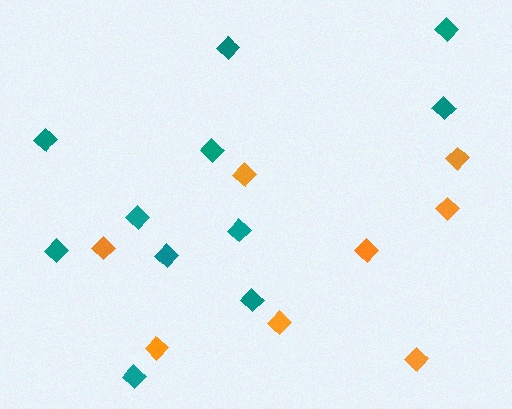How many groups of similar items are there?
There are 2 groups: one group of teal diamonds (11) and one group of orange diamonds (8).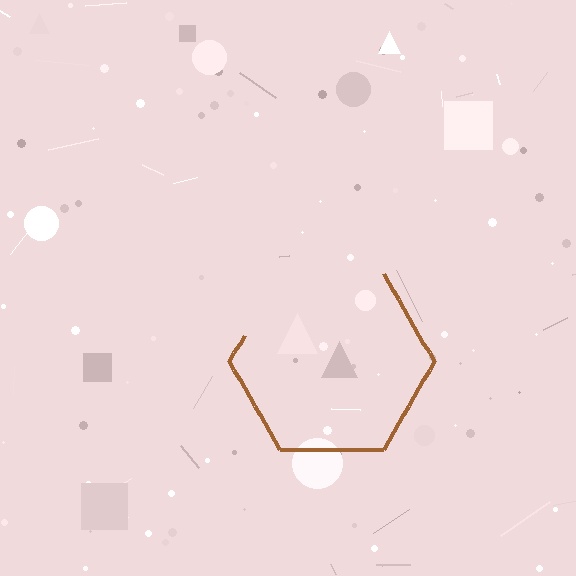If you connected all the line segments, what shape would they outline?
They would outline a hexagon.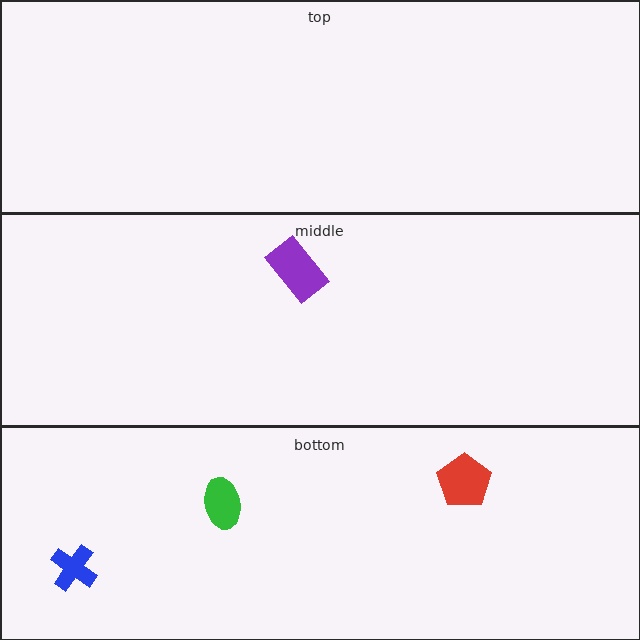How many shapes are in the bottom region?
3.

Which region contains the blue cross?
The bottom region.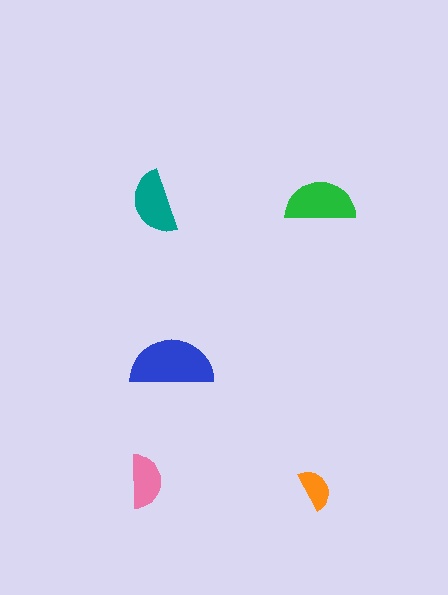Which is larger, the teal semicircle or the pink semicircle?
The teal one.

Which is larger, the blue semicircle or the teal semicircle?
The blue one.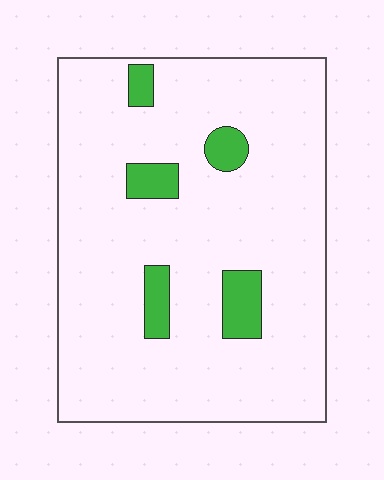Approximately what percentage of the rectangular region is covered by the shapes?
Approximately 10%.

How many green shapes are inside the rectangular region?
5.